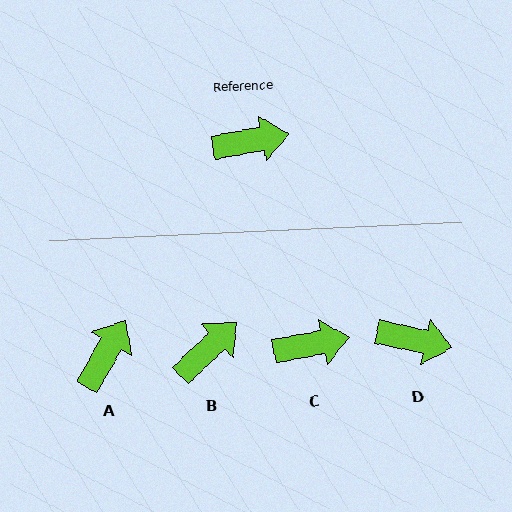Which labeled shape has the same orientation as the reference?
C.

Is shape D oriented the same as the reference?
No, it is off by about 23 degrees.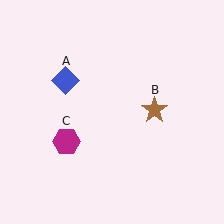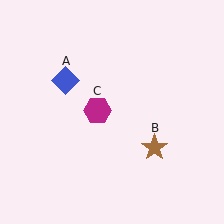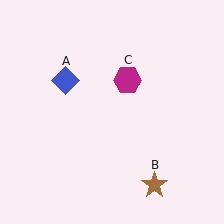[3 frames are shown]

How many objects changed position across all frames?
2 objects changed position: brown star (object B), magenta hexagon (object C).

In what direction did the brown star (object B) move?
The brown star (object B) moved down.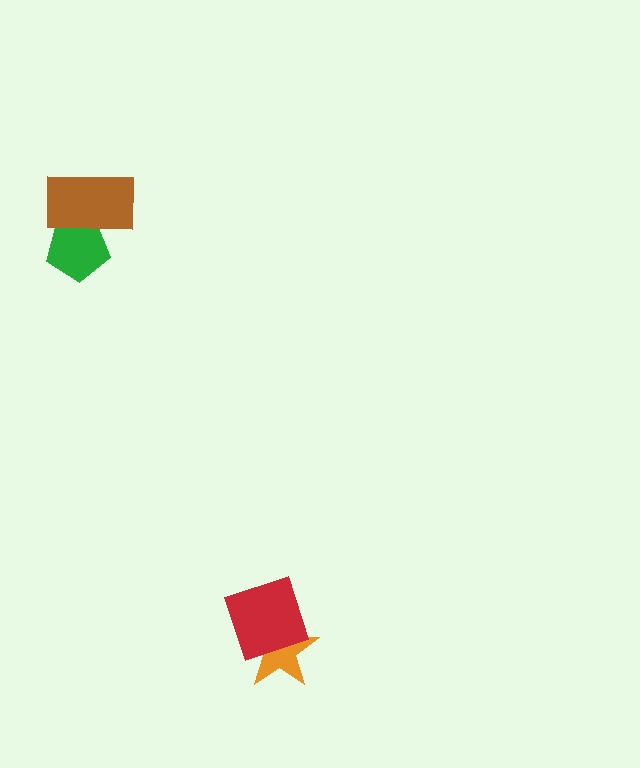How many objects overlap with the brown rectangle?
1 object overlaps with the brown rectangle.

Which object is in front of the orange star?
The red diamond is in front of the orange star.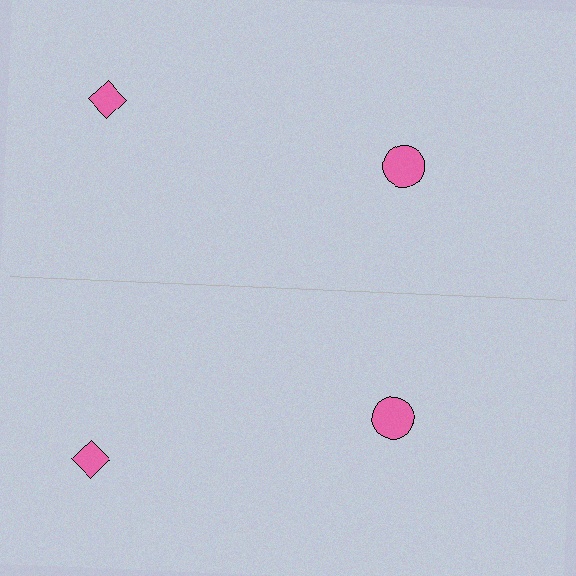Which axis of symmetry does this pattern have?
The pattern has a horizontal axis of symmetry running through the center of the image.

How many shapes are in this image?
There are 4 shapes in this image.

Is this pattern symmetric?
Yes, this pattern has bilateral (reflection) symmetry.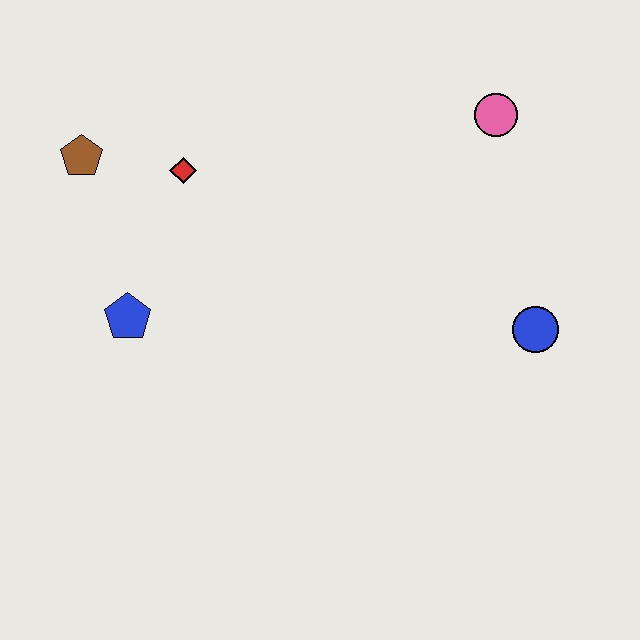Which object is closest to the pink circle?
The blue circle is closest to the pink circle.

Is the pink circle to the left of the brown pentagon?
No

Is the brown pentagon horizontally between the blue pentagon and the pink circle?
No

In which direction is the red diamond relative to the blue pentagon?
The red diamond is above the blue pentagon.